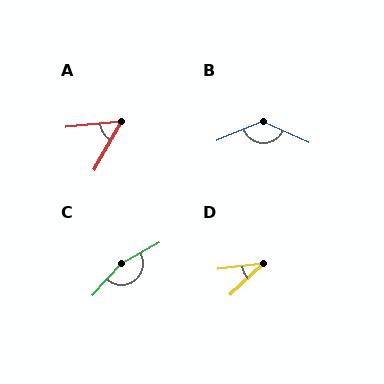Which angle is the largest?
C, at approximately 161 degrees.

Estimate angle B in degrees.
Approximately 134 degrees.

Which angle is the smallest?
D, at approximately 36 degrees.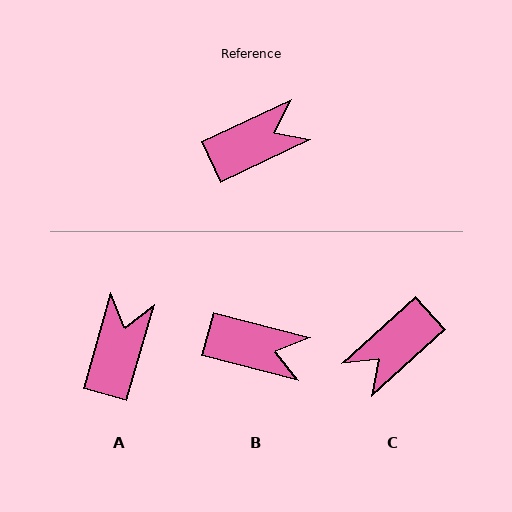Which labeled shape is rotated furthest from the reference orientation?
C, about 163 degrees away.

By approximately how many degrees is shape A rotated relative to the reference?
Approximately 49 degrees counter-clockwise.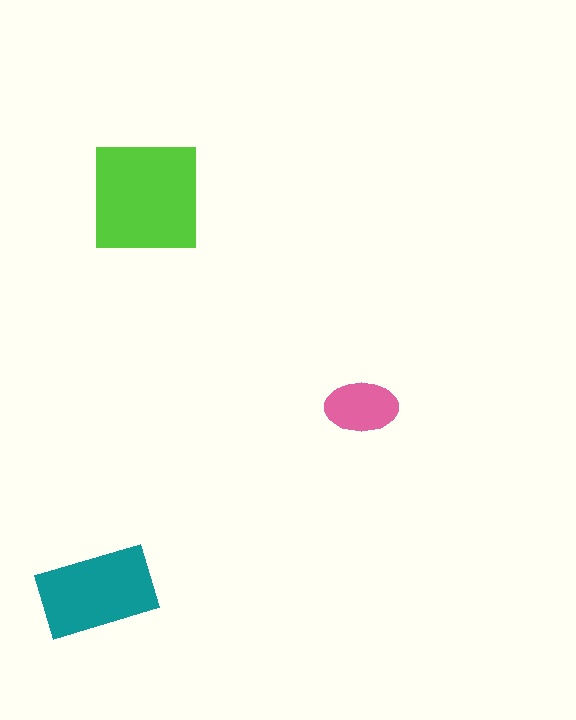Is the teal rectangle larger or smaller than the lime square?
Smaller.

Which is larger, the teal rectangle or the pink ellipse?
The teal rectangle.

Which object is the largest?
The lime square.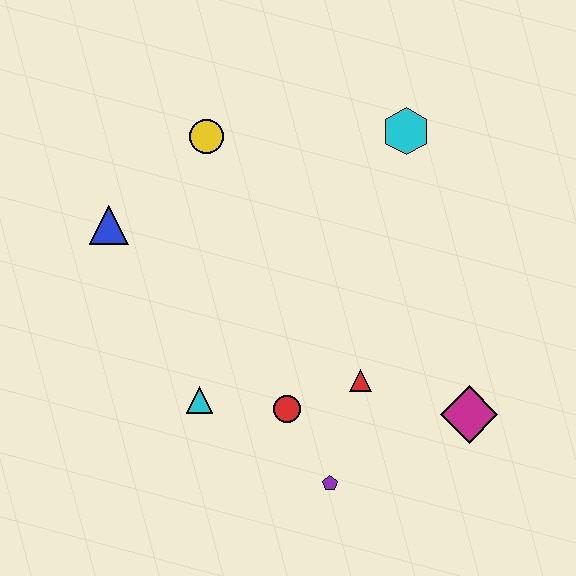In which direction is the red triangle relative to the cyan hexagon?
The red triangle is below the cyan hexagon.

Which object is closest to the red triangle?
The red circle is closest to the red triangle.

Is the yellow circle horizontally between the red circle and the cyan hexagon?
No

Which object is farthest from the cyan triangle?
The cyan hexagon is farthest from the cyan triangle.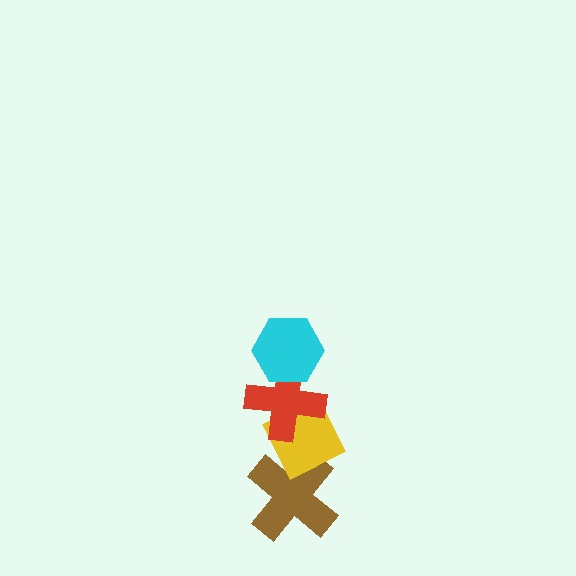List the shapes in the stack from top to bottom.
From top to bottom: the cyan hexagon, the red cross, the yellow diamond, the brown cross.